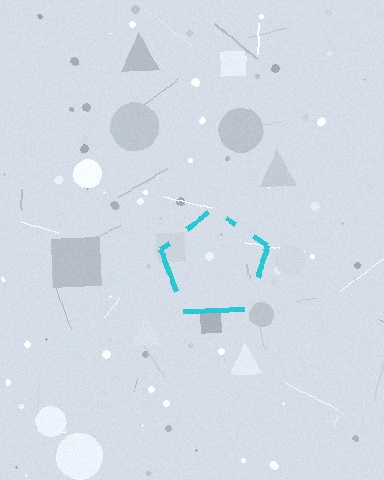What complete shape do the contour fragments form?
The contour fragments form a pentagon.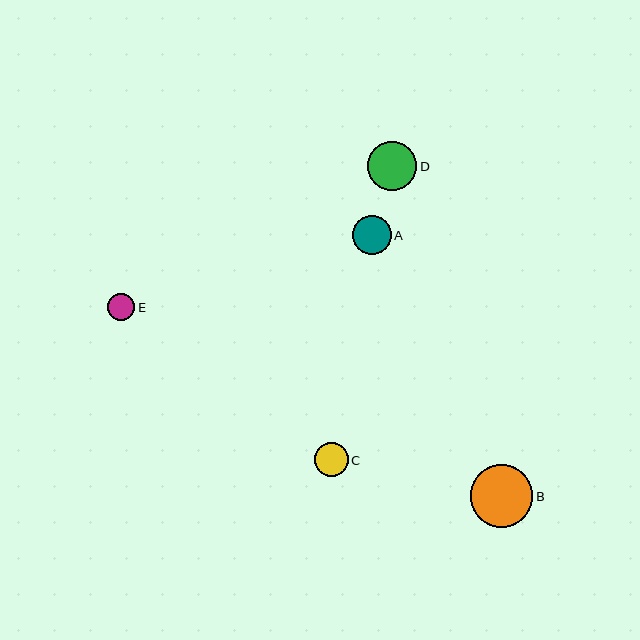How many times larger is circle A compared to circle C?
Circle A is approximately 1.2 times the size of circle C.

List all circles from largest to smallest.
From largest to smallest: B, D, A, C, E.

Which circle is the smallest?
Circle E is the smallest with a size of approximately 27 pixels.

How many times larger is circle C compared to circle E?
Circle C is approximately 1.3 times the size of circle E.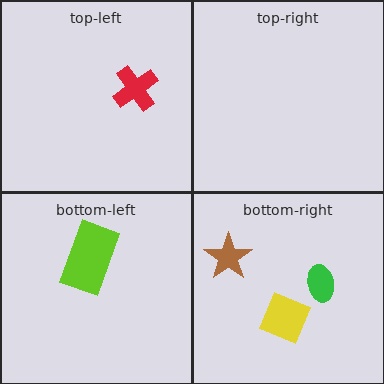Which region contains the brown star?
The bottom-right region.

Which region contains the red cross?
The top-left region.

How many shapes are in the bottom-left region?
1.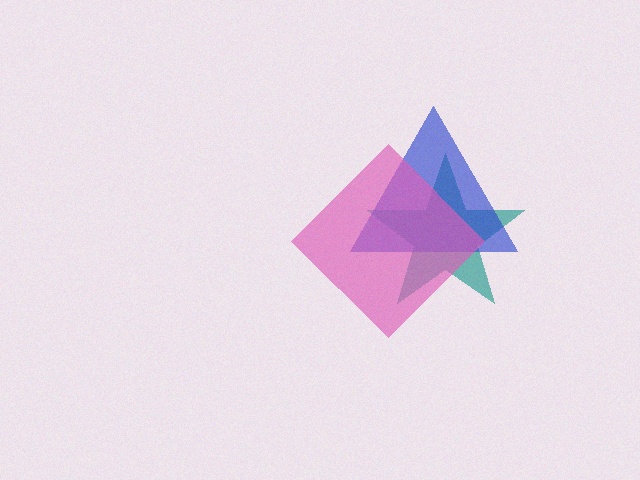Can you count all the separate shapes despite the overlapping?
Yes, there are 3 separate shapes.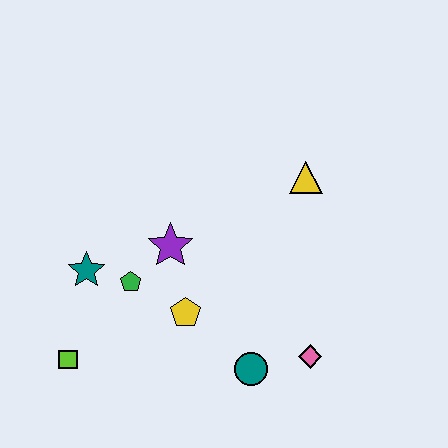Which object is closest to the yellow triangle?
The purple star is closest to the yellow triangle.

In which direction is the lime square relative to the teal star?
The lime square is below the teal star.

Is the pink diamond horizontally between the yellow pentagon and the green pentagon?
No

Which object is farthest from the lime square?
The yellow triangle is farthest from the lime square.